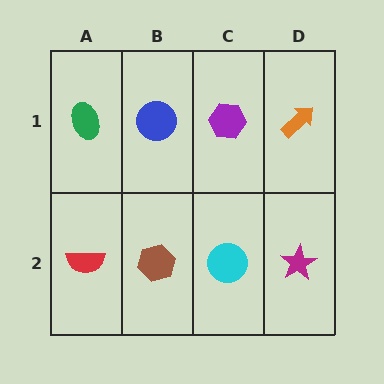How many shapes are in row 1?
4 shapes.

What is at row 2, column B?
A brown hexagon.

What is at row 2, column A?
A red semicircle.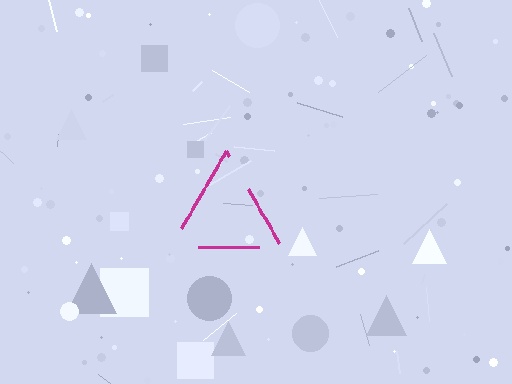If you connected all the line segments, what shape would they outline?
They would outline a triangle.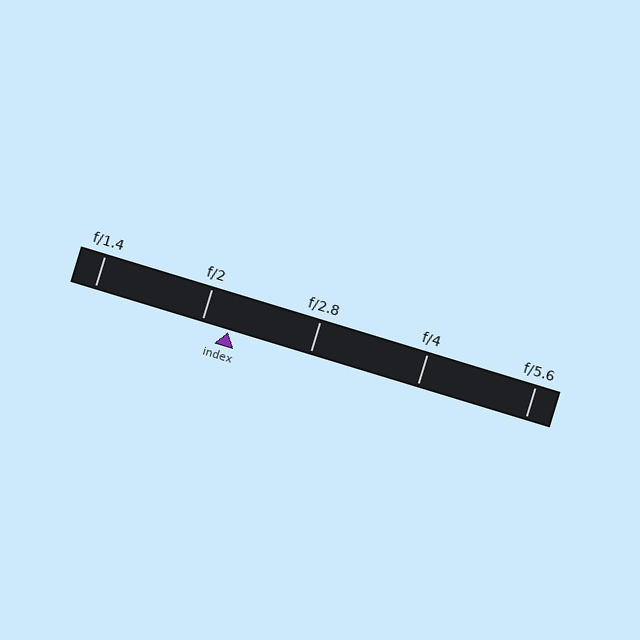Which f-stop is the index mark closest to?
The index mark is closest to f/2.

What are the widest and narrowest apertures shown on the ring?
The widest aperture shown is f/1.4 and the narrowest is f/5.6.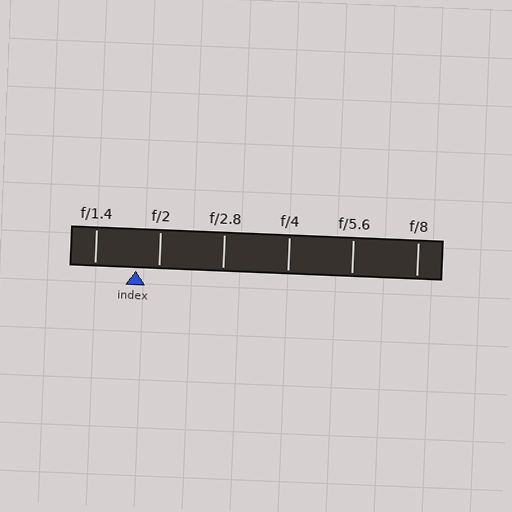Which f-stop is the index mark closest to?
The index mark is closest to f/2.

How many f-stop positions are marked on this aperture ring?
There are 6 f-stop positions marked.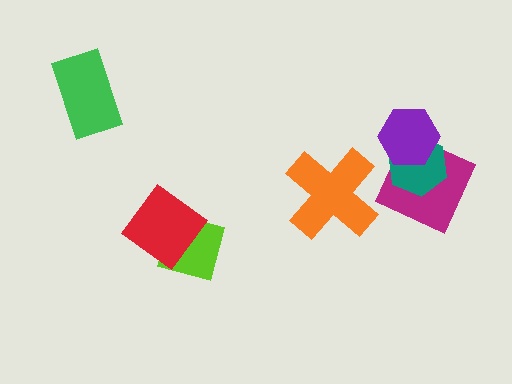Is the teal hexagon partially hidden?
Yes, it is partially covered by another shape.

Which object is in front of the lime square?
The red diamond is in front of the lime square.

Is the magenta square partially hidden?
Yes, it is partially covered by another shape.